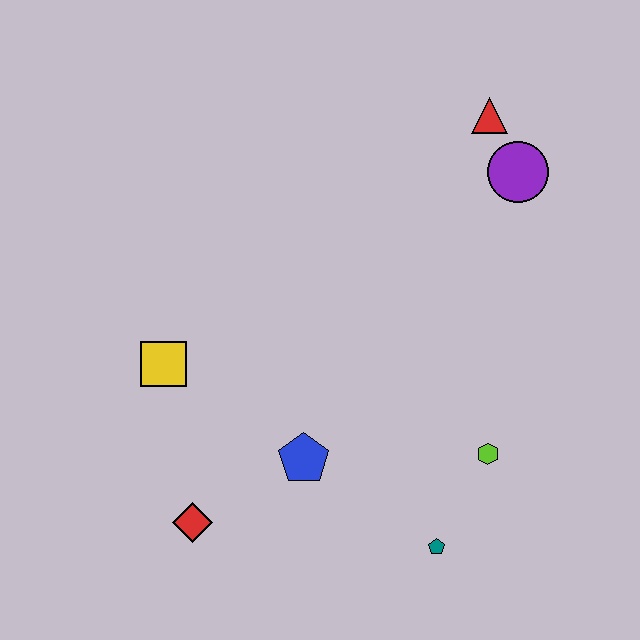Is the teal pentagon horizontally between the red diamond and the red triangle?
Yes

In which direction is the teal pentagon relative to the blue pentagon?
The teal pentagon is to the right of the blue pentagon.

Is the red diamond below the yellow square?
Yes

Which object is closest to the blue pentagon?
The red diamond is closest to the blue pentagon.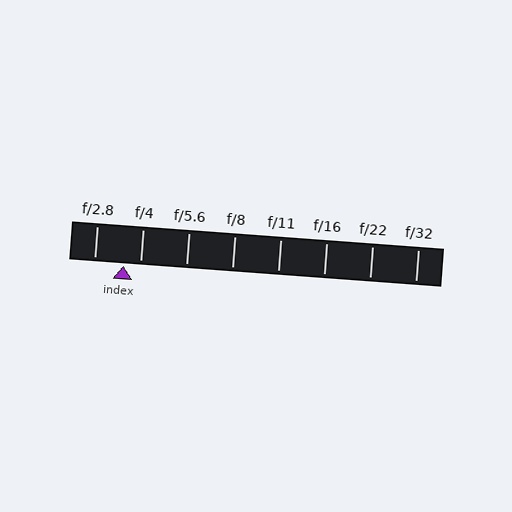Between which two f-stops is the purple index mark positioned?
The index mark is between f/2.8 and f/4.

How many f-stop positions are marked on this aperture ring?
There are 8 f-stop positions marked.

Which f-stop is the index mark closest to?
The index mark is closest to f/4.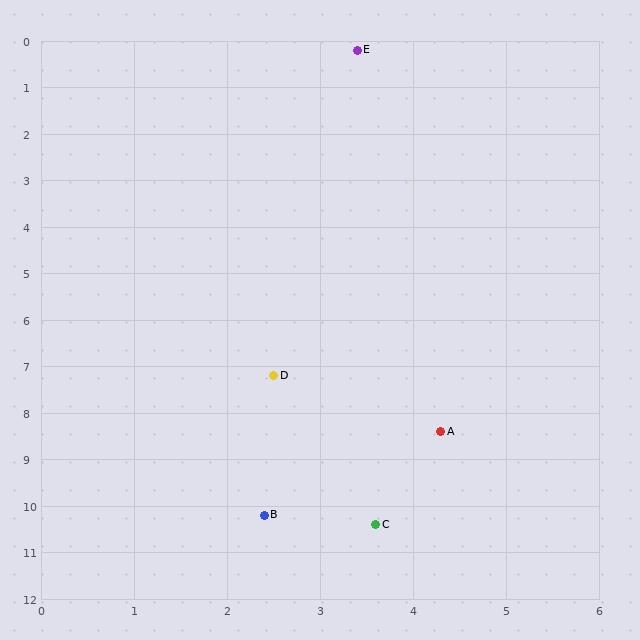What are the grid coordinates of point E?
Point E is at approximately (3.4, 0.2).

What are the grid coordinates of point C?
Point C is at approximately (3.6, 10.4).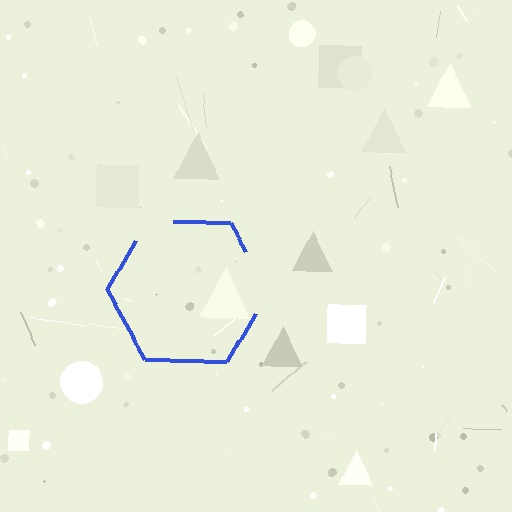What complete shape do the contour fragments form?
The contour fragments form a hexagon.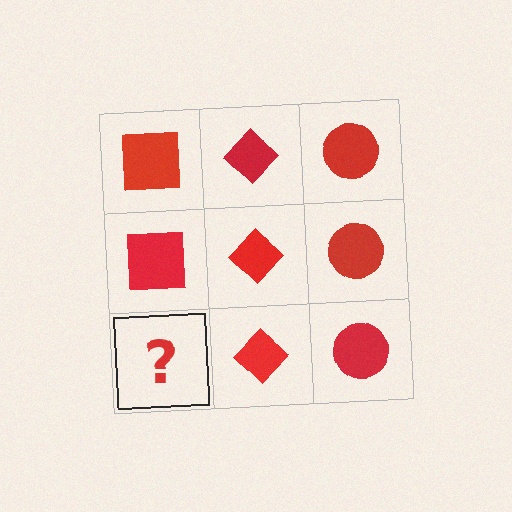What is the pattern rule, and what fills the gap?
The rule is that each column has a consistent shape. The gap should be filled with a red square.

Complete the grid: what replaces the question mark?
The question mark should be replaced with a red square.